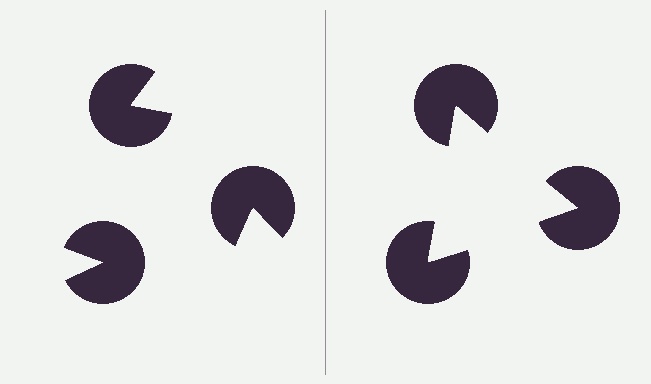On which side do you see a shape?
An illusory triangle appears on the right side. On the left side the wedge cuts are rotated, so no coherent shape forms.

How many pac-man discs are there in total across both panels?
6 — 3 on each side.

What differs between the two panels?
The pac-man discs are positioned identically on both sides; only the wedge orientations differ. On the right they align to a triangle; on the left they are misaligned.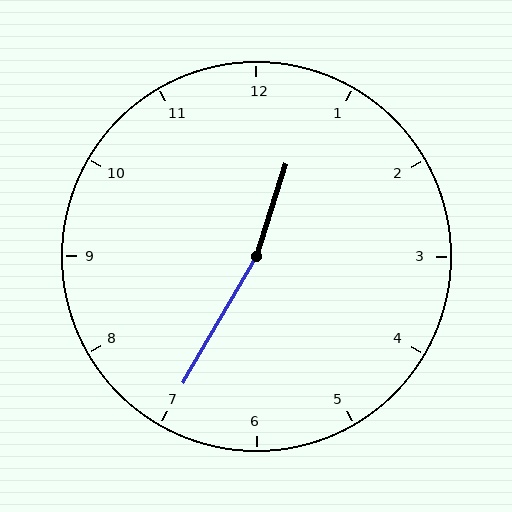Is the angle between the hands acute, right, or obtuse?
It is obtuse.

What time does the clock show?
12:35.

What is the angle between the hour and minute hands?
Approximately 168 degrees.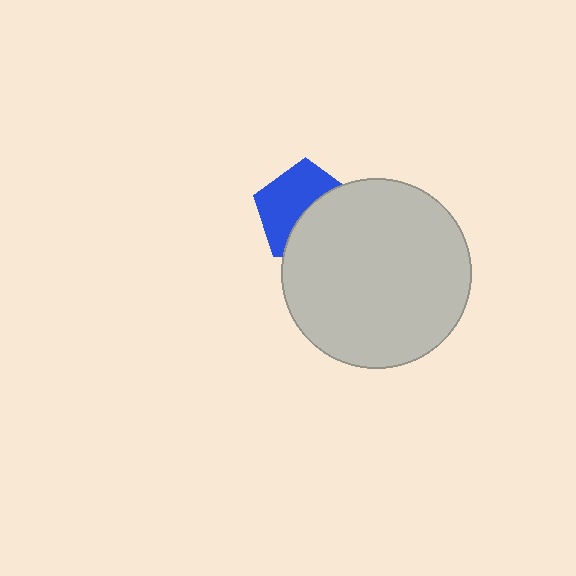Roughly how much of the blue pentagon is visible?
About half of it is visible (roughly 53%).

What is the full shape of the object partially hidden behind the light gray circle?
The partially hidden object is a blue pentagon.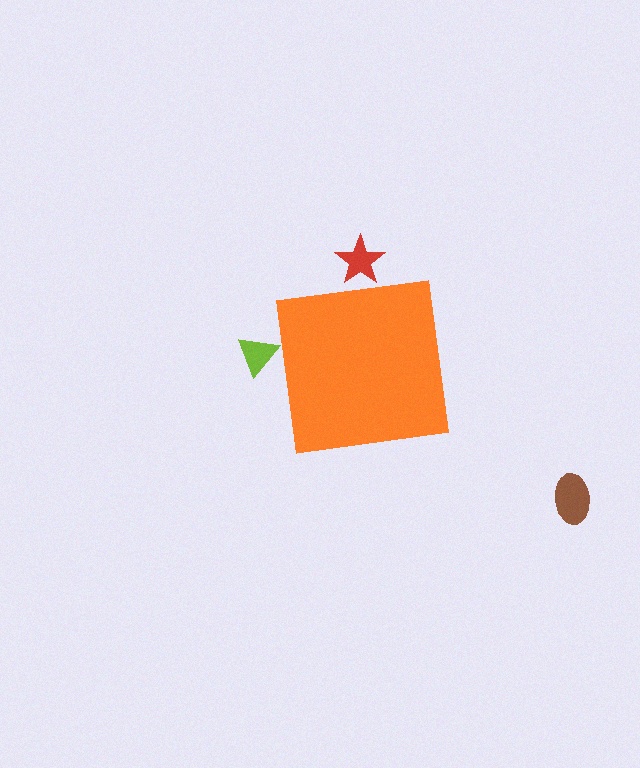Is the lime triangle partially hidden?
Yes, the lime triangle is partially hidden behind the orange square.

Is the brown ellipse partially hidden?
No, the brown ellipse is fully visible.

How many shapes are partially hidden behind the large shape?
2 shapes are partially hidden.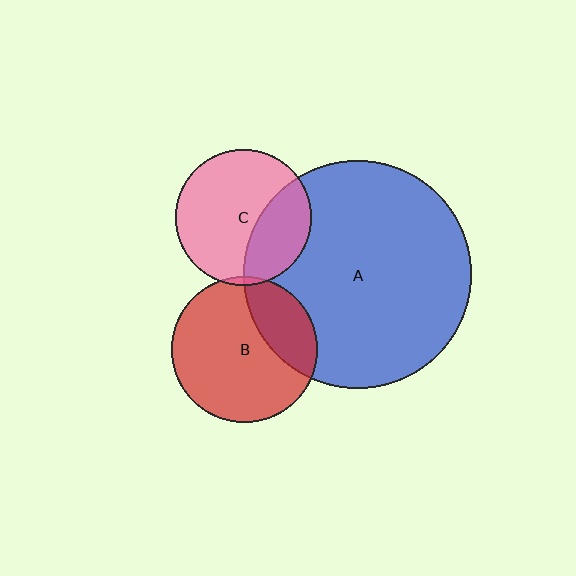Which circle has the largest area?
Circle A (blue).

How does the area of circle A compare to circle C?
Approximately 2.8 times.